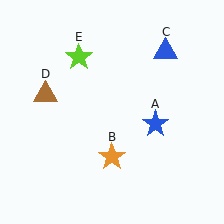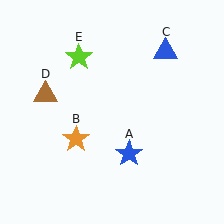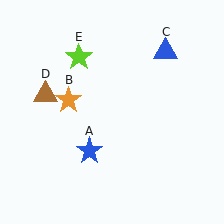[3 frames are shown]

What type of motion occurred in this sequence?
The blue star (object A), orange star (object B) rotated clockwise around the center of the scene.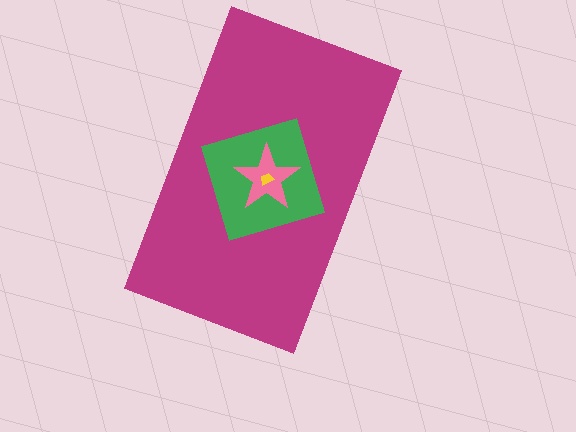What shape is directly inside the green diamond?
The pink star.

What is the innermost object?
The yellow trapezoid.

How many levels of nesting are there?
4.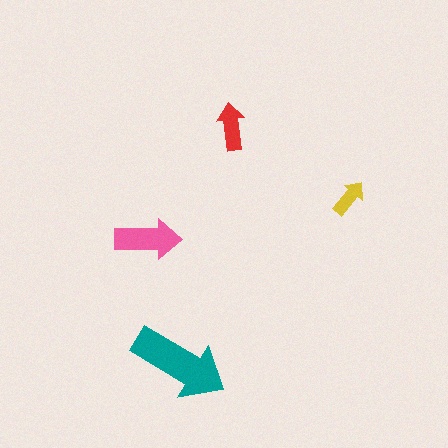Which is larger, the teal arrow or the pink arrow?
The teal one.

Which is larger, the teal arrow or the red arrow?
The teal one.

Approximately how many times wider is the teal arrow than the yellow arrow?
About 2.5 times wider.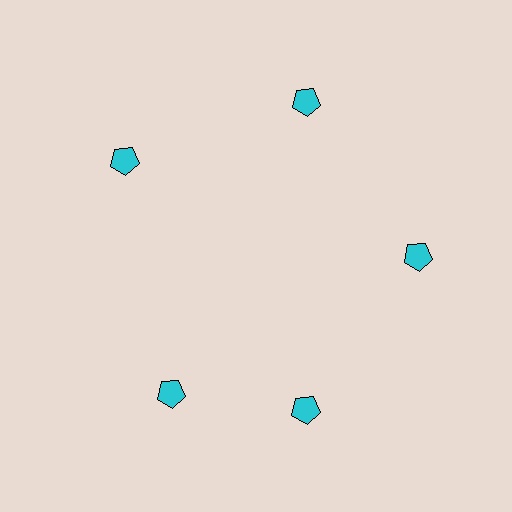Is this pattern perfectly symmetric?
No. The 5 cyan pentagons are arranged in a ring, but one element near the 8 o'clock position is rotated out of alignment along the ring, breaking the 5-fold rotational symmetry.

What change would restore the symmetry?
The symmetry would be restored by rotating it back into even spacing with its neighbors so that all 5 pentagons sit at equal angles and equal distance from the center.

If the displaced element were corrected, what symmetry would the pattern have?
It would have 5-fold rotational symmetry — the pattern would map onto itself every 72 degrees.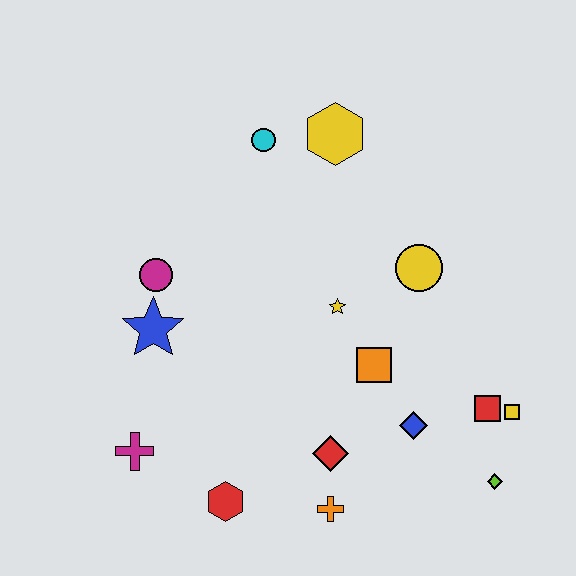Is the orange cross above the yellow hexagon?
No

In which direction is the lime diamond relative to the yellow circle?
The lime diamond is below the yellow circle.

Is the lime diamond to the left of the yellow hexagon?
No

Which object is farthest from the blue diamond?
The cyan circle is farthest from the blue diamond.